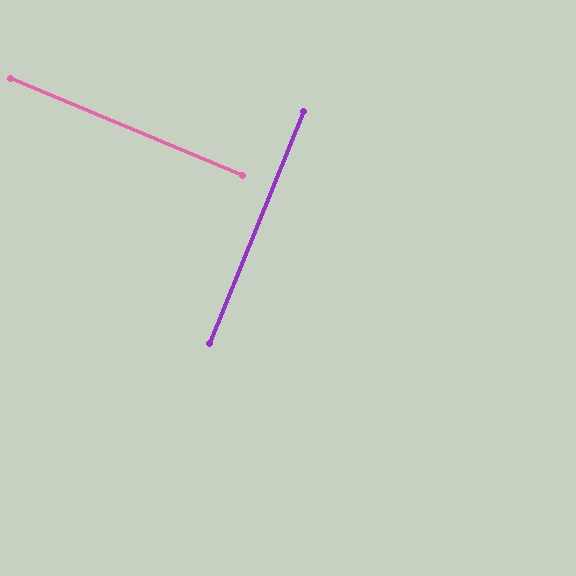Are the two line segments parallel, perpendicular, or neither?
Perpendicular — they meet at approximately 89°.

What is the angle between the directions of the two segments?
Approximately 89 degrees.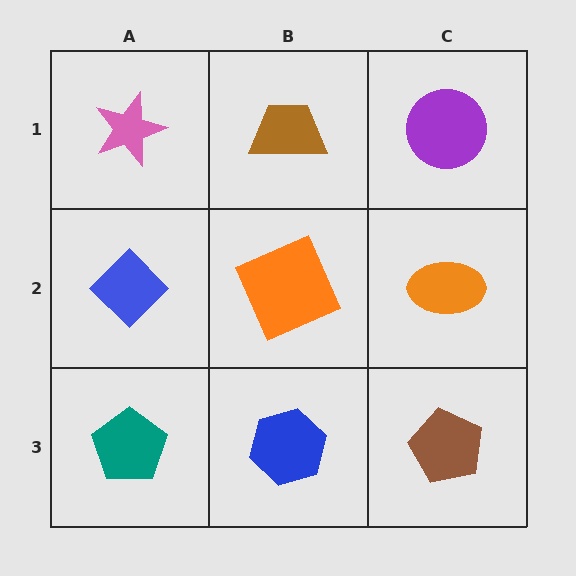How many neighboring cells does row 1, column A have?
2.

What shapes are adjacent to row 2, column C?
A purple circle (row 1, column C), a brown pentagon (row 3, column C), an orange square (row 2, column B).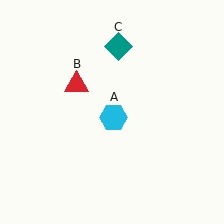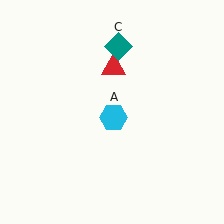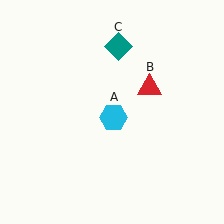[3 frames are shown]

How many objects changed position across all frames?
1 object changed position: red triangle (object B).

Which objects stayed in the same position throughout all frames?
Cyan hexagon (object A) and teal diamond (object C) remained stationary.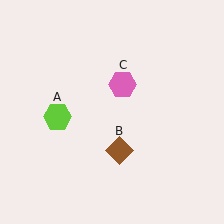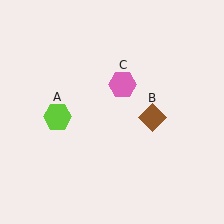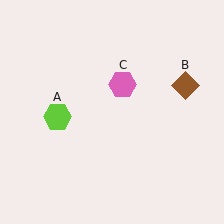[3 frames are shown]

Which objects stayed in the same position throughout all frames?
Lime hexagon (object A) and pink hexagon (object C) remained stationary.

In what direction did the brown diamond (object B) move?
The brown diamond (object B) moved up and to the right.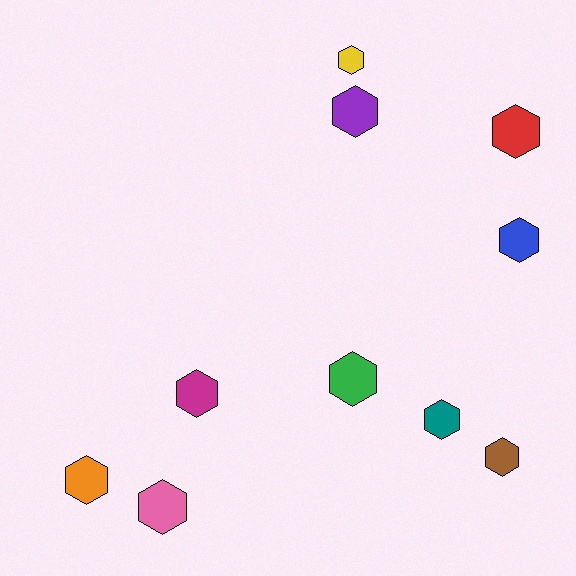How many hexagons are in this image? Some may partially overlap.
There are 10 hexagons.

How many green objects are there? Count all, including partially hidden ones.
There is 1 green object.